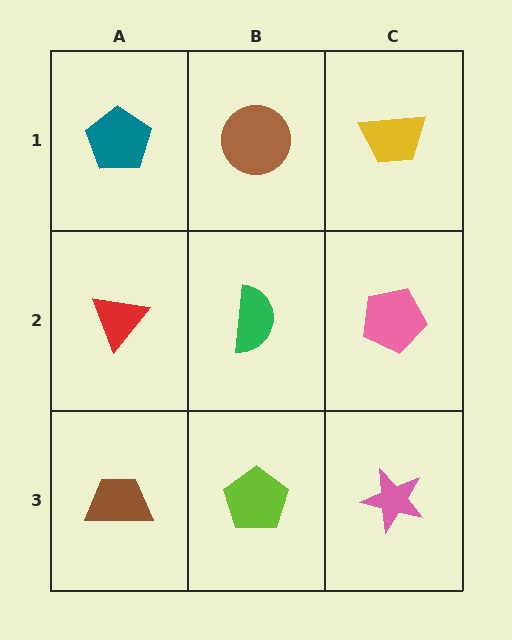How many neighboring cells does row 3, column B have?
3.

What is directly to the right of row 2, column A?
A green semicircle.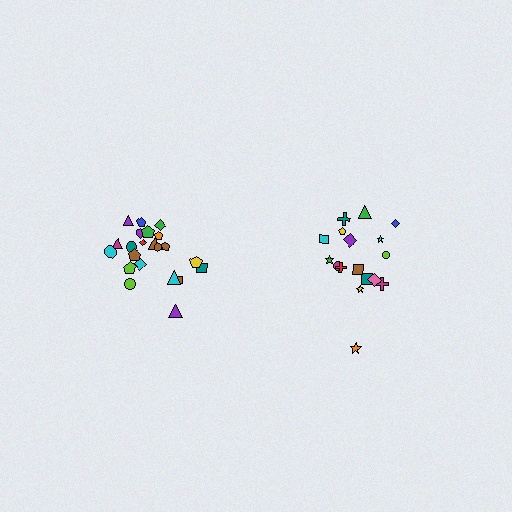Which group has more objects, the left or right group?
The left group.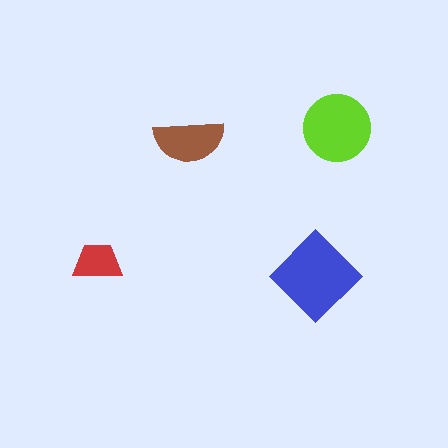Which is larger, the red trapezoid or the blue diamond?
The blue diamond.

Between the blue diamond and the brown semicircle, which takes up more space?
The blue diamond.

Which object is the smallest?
The red trapezoid.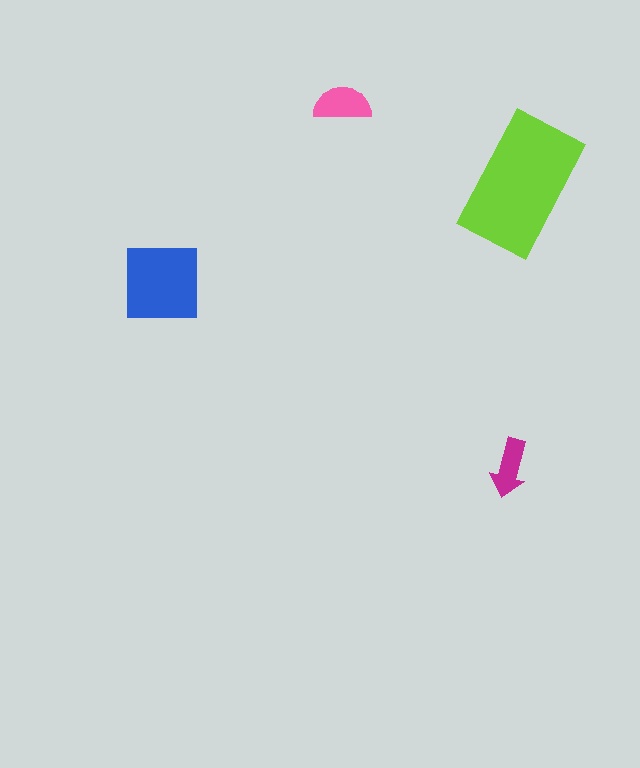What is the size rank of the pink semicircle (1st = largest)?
3rd.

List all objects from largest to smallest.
The lime rectangle, the blue square, the pink semicircle, the magenta arrow.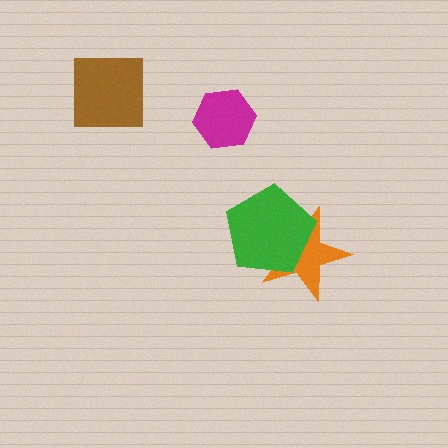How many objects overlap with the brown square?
0 objects overlap with the brown square.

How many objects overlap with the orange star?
1 object overlaps with the orange star.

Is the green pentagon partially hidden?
No, no other shape covers it.